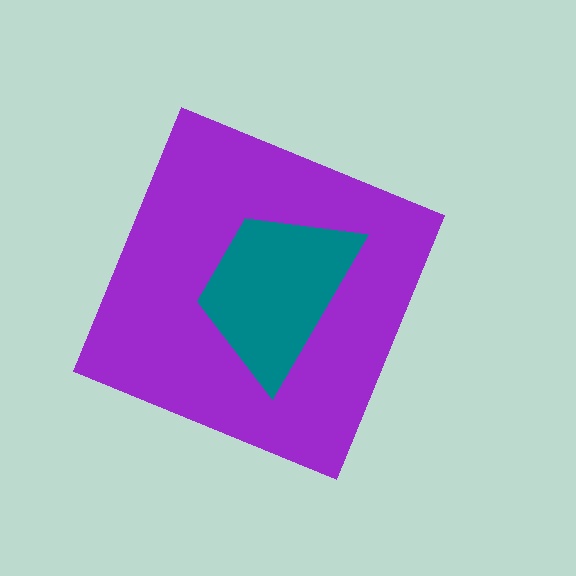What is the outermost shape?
The purple diamond.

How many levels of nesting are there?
2.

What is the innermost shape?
The teal trapezoid.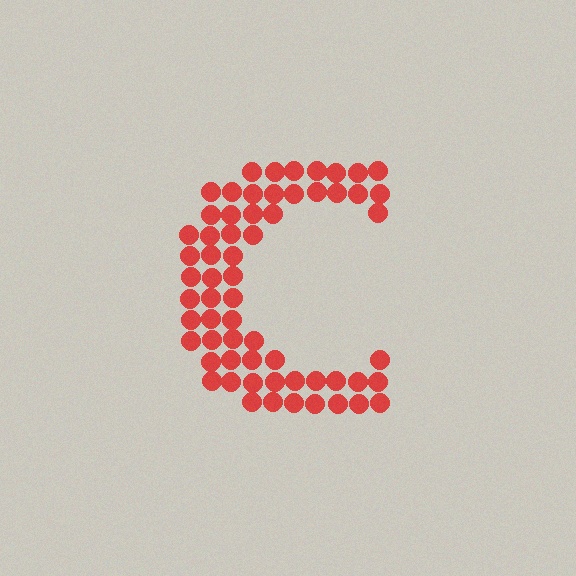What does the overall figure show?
The overall figure shows the letter C.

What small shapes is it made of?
It is made of small circles.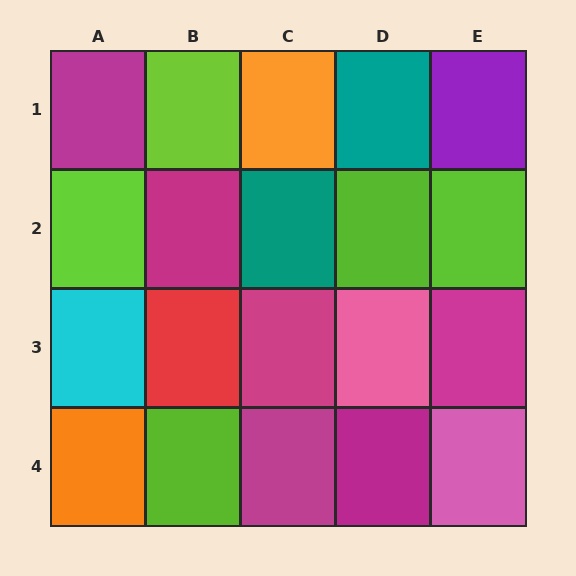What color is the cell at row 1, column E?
Purple.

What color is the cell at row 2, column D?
Lime.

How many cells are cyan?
1 cell is cyan.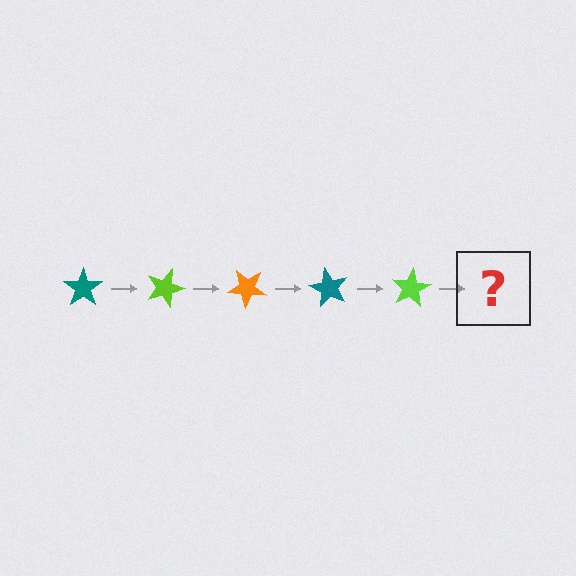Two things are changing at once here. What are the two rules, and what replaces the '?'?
The two rules are that it rotates 20 degrees each step and the color cycles through teal, lime, and orange. The '?' should be an orange star, rotated 100 degrees from the start.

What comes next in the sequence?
The next element should be an orange star, rotated 100 degrees from the start.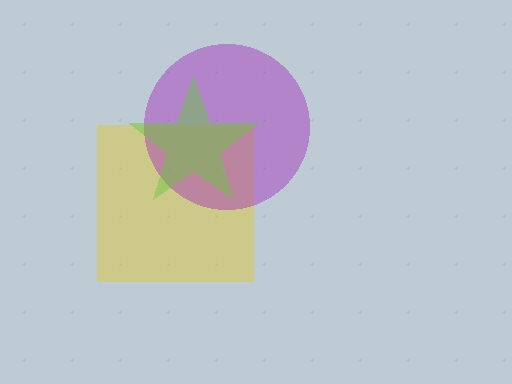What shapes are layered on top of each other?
The layered shapes are: a yellow square, a purple circle, a lime star.